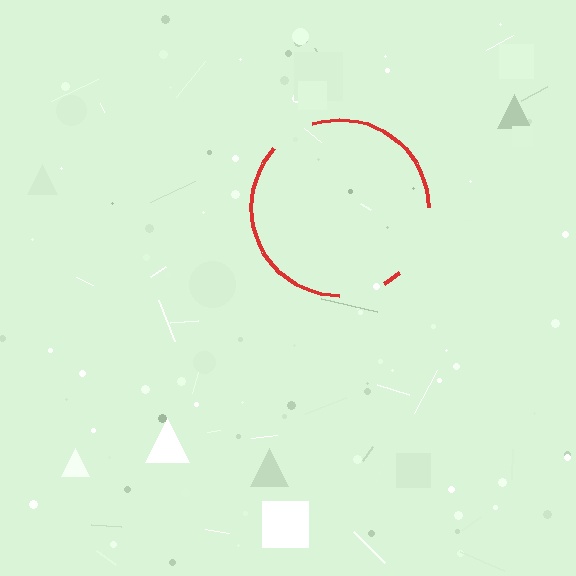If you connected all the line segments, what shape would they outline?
They would outline a circle.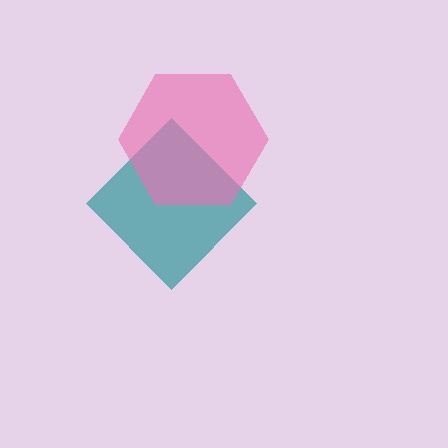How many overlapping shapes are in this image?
There are 2 overlapping shapes in the image.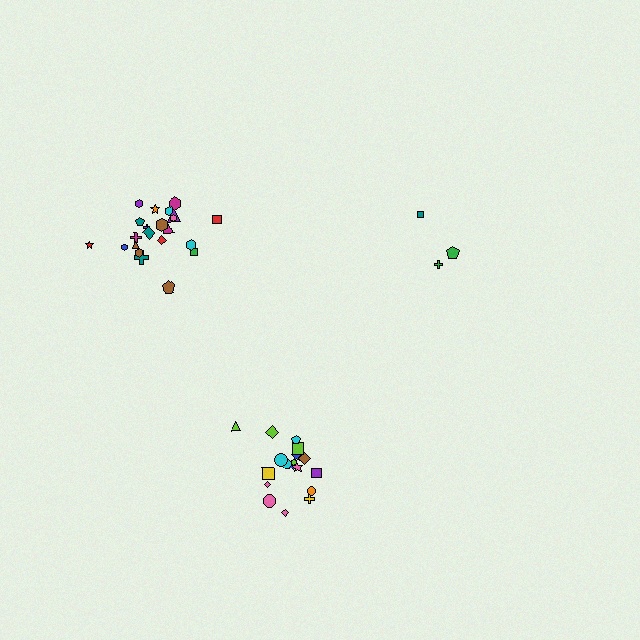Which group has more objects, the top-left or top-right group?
The top-left group.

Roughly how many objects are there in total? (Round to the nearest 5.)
Roughly 45 objects in total.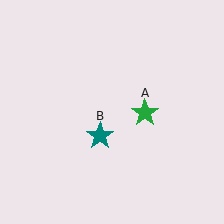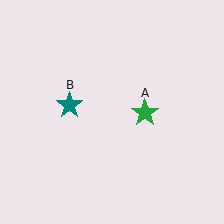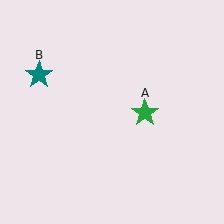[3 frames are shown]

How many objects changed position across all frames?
1 object changed position: teal star (object B).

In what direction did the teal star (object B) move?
The teal star (object B) moved up and to the left.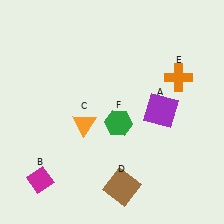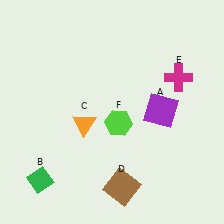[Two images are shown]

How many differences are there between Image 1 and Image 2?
There are 3 differences between the two images.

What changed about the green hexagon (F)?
In Image 1, F is green. In Image 2, it changed to lime.